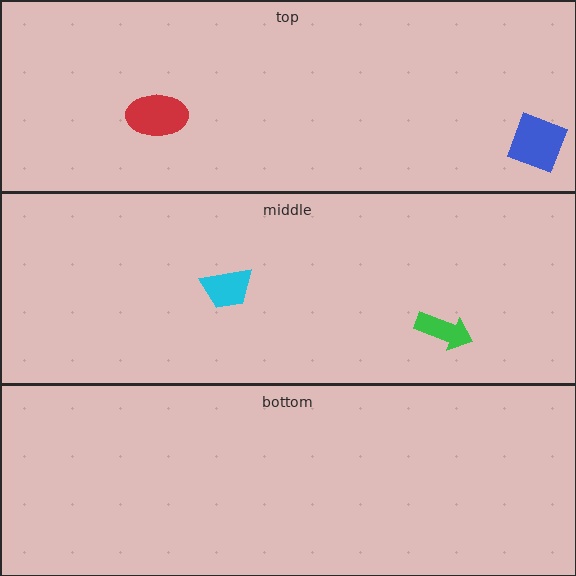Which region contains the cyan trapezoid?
The middle region.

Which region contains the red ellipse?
The top region.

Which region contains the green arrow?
The middle region.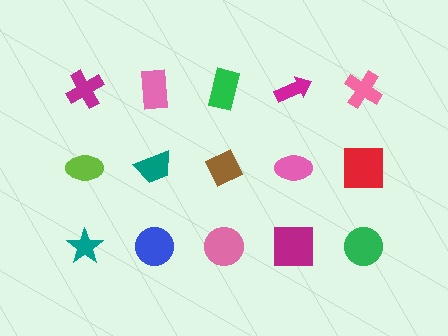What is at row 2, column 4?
A pink ellipse.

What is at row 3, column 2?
A blue circle.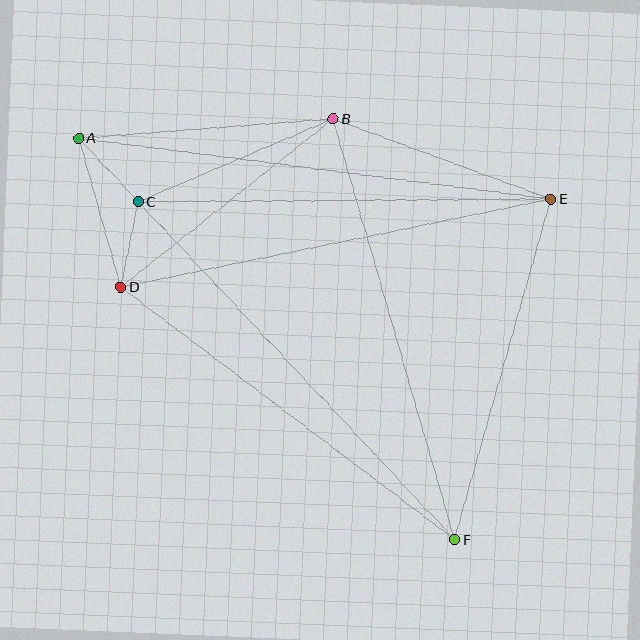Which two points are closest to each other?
Points C and D are closest to each other.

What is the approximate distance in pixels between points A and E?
The distance between A and E is approximately 476 pixels.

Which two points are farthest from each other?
Points A and F are farthest from each other.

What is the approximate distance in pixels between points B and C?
The distance between B and C is approximately 212 pixels.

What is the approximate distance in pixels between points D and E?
The distance between D and E is approximately 439 pixels.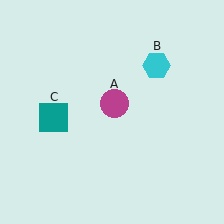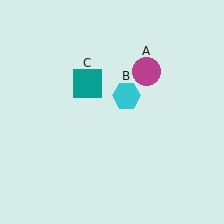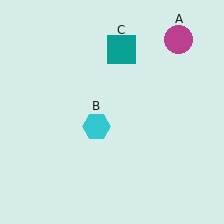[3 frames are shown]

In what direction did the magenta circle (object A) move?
The magenta circle (object A) moved up and to the right.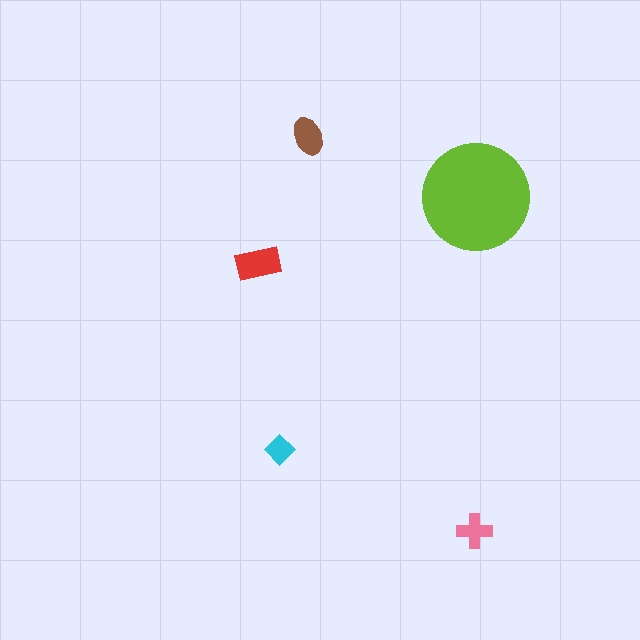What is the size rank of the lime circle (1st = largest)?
1st.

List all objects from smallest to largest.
The cyan diamond, the pink cross, the brown ellipse, the red rectangle, the lime circle.